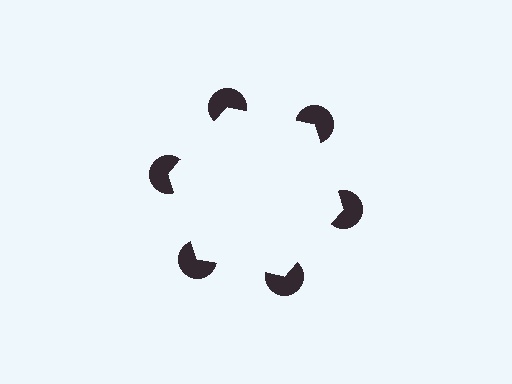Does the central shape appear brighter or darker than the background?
It typically appears slightly brighter than the background, even though no actual brightness change is drawn.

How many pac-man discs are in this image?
There are 6 — one at each vertex of the illusory hexagon.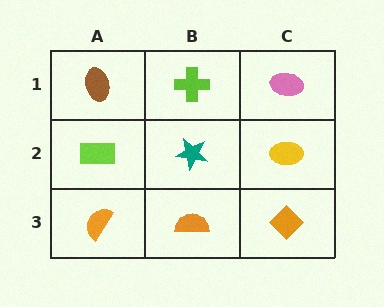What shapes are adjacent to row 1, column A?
A lime rectangle (row 2, column A), a lime cross (row 1, column B).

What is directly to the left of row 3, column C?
An orange semicircle.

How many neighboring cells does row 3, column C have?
2.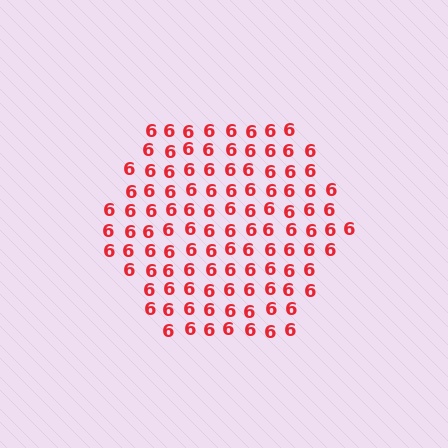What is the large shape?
The large shape is a hexagon.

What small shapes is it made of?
It is made of small digit 6's.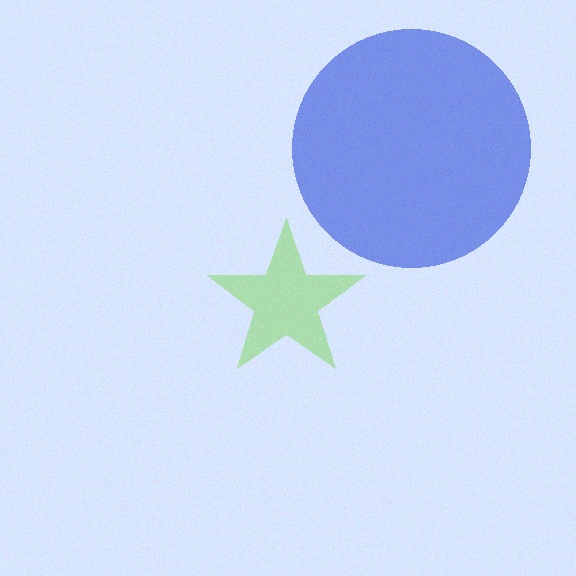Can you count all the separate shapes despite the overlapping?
Yes, there are 2 separate shapes.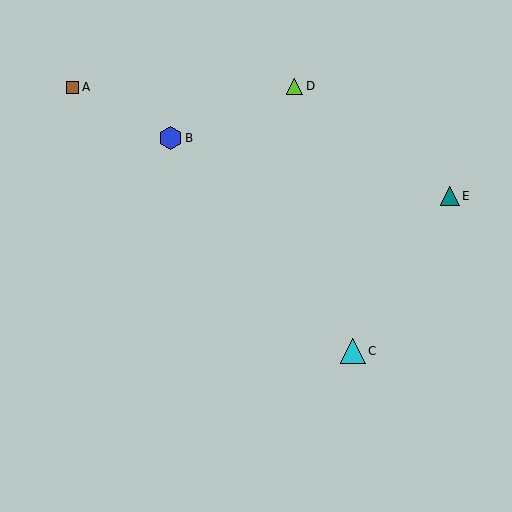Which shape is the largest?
The cyan triangle (labeled C) is the largest.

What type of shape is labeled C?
Shape C is a cyan triangle.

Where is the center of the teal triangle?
The center of the teal triangle is at (450, 196).